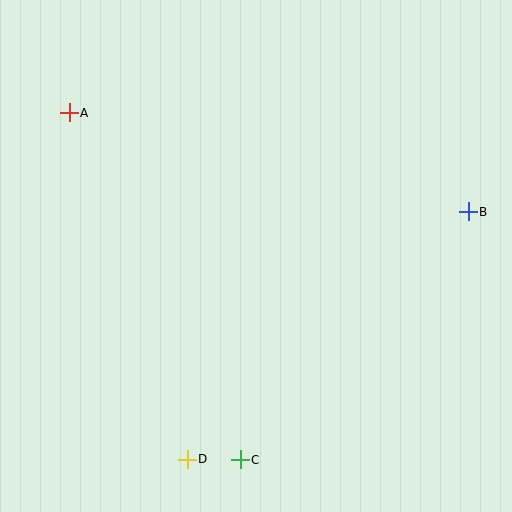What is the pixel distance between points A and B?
The distance between A and B is 411 pixels.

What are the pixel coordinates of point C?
Point C is at (240, 460).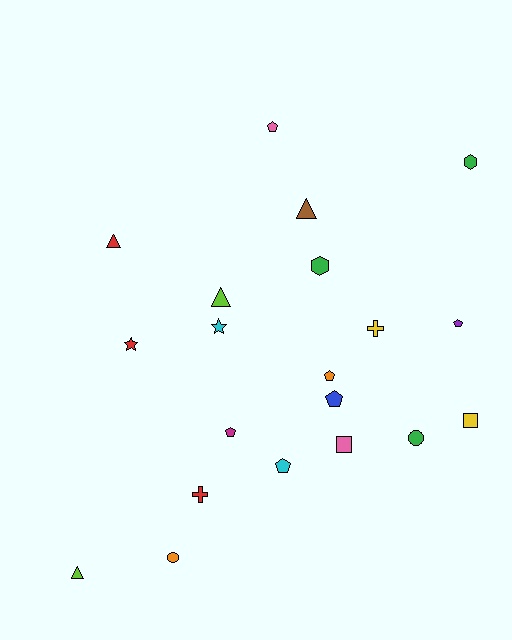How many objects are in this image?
There are 20 objects.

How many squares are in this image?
There are 2 squares.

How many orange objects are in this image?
There are 2 orange objects.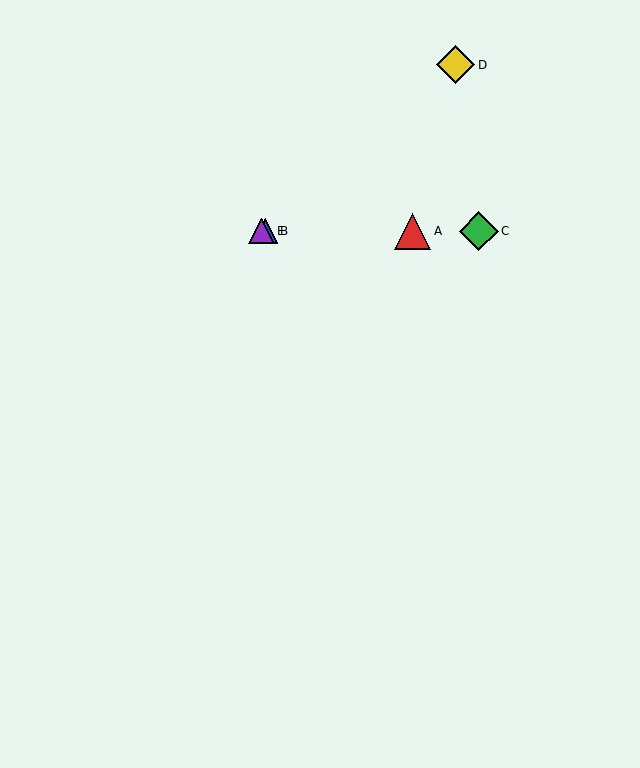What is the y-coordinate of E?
Object E is at y≈231.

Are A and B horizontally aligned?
Yes, both are at y≈231.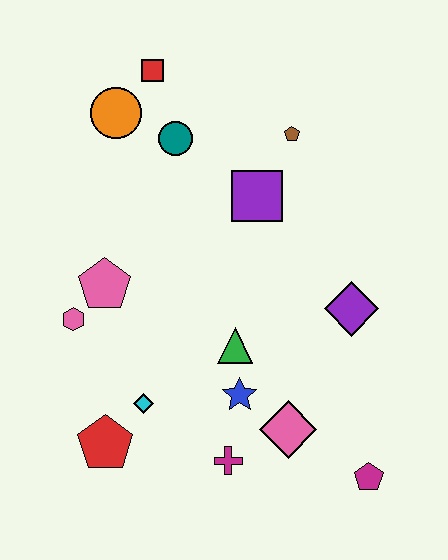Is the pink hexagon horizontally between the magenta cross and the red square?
No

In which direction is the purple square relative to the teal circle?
The purple square is to the right of the teal circle.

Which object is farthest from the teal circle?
The magenta pentagon is farthest from the teal circle.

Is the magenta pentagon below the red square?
Yes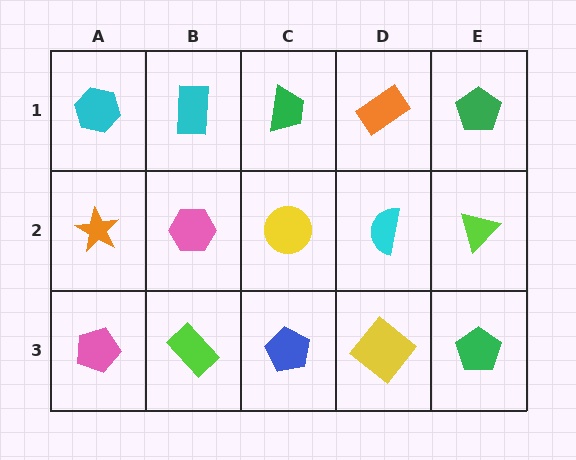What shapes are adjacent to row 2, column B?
A cyan rectangle (row 1, column B), a lime rectangle (row 3, column B), an orange star (row 2, column A), a yellow circle (row 2, column C).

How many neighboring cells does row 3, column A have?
2.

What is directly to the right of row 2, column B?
A yellow circle.